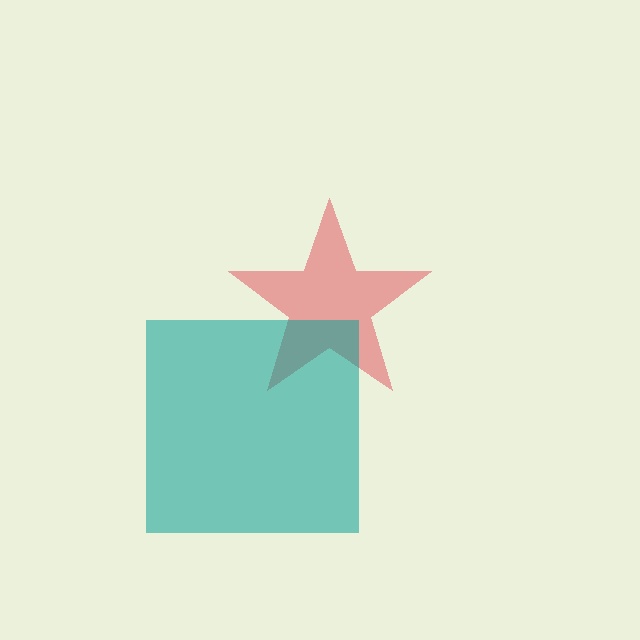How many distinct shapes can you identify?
There are 2 distinct shapes: a red star, a teal square.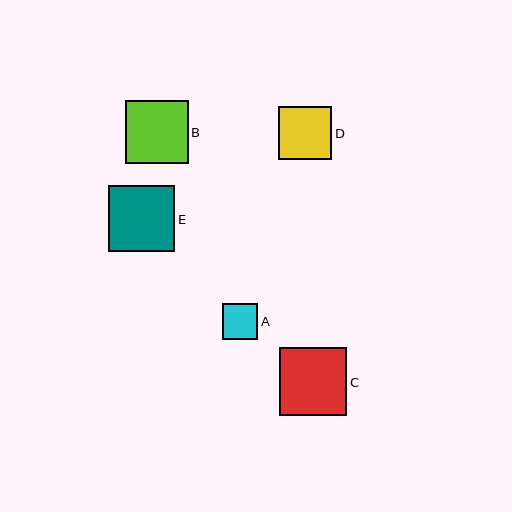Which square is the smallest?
Square A is the smallest with a size of approximately 36 pixels.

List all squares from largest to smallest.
From largest to smallest: C, E, B, D, A.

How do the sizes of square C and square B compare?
Square C and square B are approximately the same size.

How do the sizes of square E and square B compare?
Square E and square B are approximately the same size.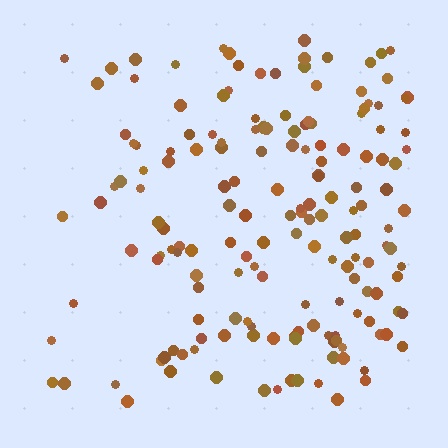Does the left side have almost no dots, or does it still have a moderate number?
Still a moderate number, just noticeably fewer than the right.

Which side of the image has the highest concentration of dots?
The right.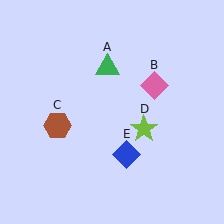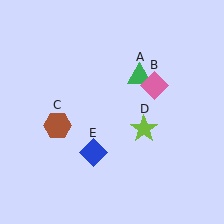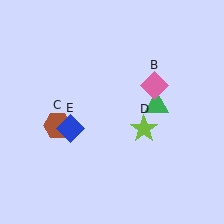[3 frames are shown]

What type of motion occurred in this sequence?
The green triangle (object A), blue diamond (object E) rotated clockwise around the center of the scene.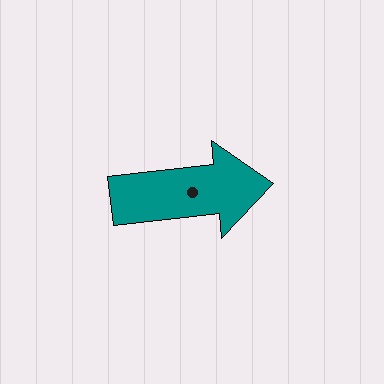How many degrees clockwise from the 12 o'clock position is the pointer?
Approximately 84 degrees.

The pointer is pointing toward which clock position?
Roughly 3 o'clock.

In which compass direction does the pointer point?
East.